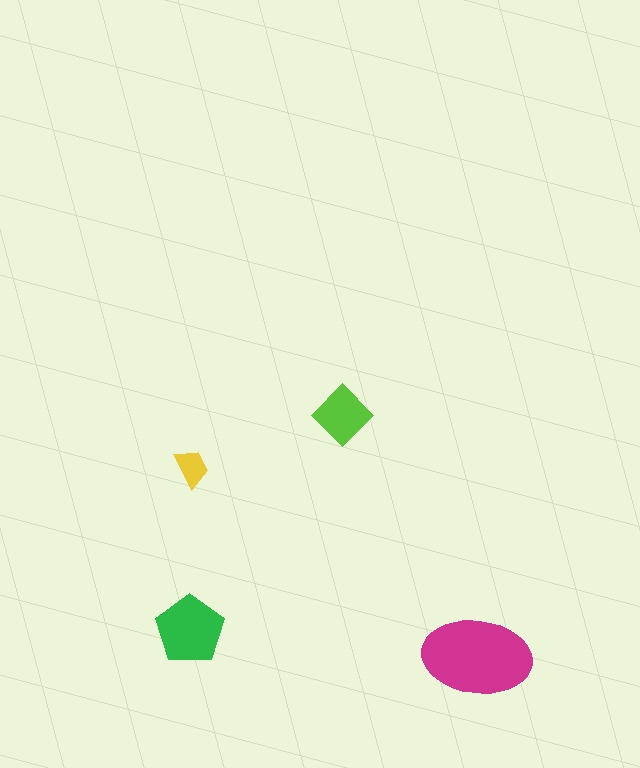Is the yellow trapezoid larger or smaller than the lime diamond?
Smaller.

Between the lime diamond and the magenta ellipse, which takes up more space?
The magenta ellipse.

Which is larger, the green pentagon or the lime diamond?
The green pentagon.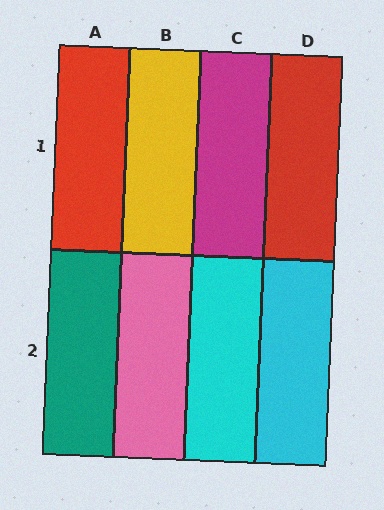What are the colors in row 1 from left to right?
Red, yellow, magenta, red.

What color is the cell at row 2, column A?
Teal.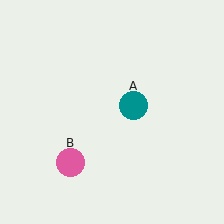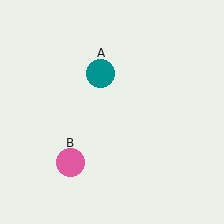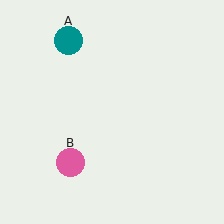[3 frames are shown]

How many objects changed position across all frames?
1 object changed position: teal circle (object A).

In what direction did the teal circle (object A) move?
The teal circle (object A) moved up and to the left.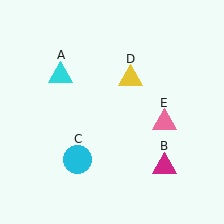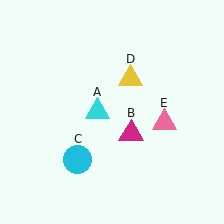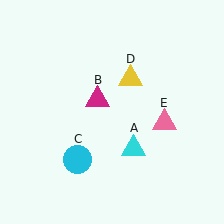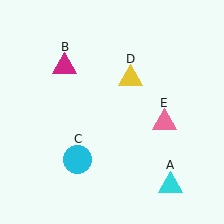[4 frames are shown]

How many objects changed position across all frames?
2 objects changed position: cyan triangle (object A), magenta triangle (object B).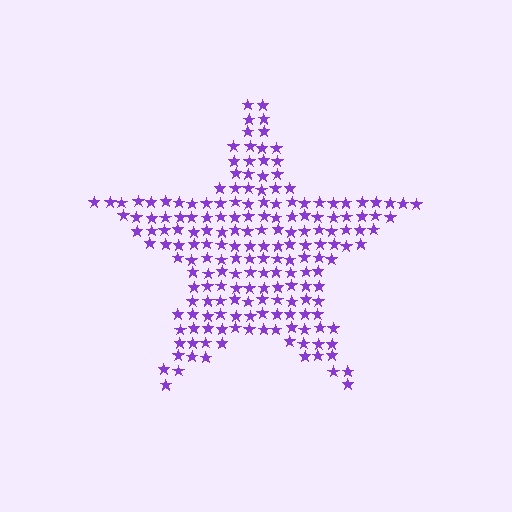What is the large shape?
The large shape is a star.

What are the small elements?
The small elements are stars.